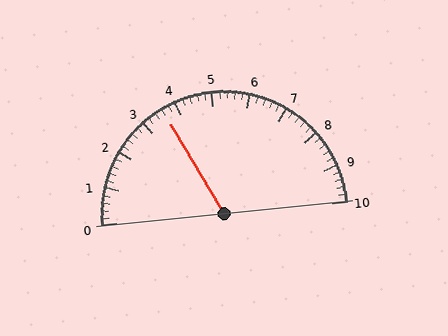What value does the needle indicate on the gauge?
The needle indicates approximately 3.6.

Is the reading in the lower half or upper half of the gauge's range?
The reading is in the lower half of the range (0 to 10).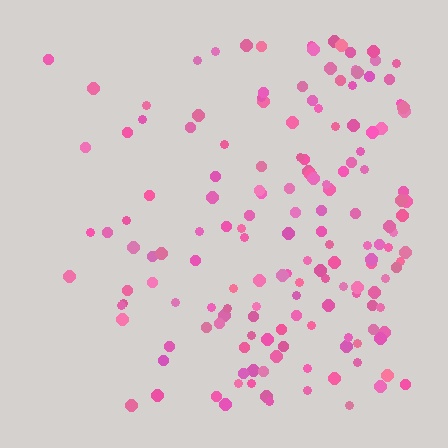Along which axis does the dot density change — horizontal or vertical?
Horizontal.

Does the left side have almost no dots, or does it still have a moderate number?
Still a moderate number, just noticeably fewer than the right.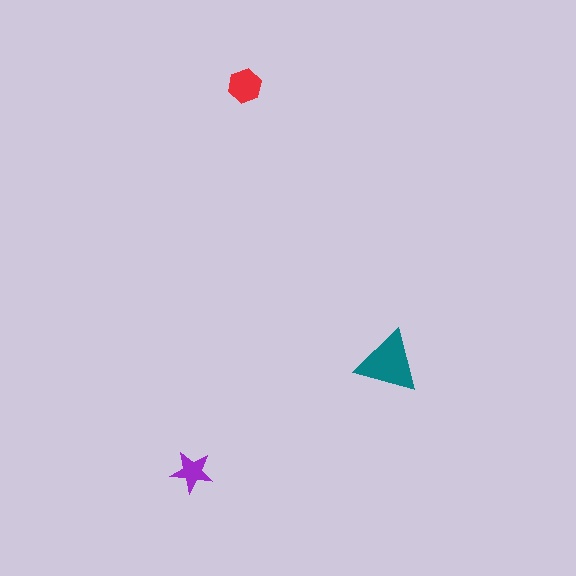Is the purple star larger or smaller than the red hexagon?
Smaller.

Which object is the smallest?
The purple star.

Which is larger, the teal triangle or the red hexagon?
The teal triangle.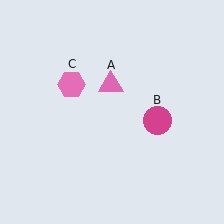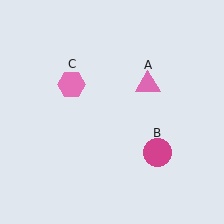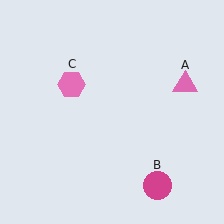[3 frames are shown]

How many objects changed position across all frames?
2 objects changed position: pink triangle (object A), magenta circle (object B).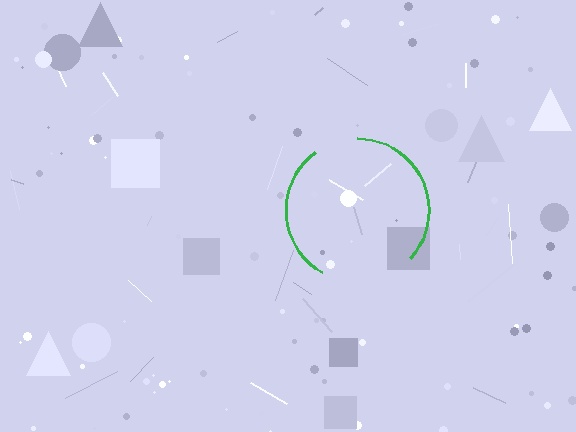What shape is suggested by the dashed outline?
The dashed outline suggests a circle.